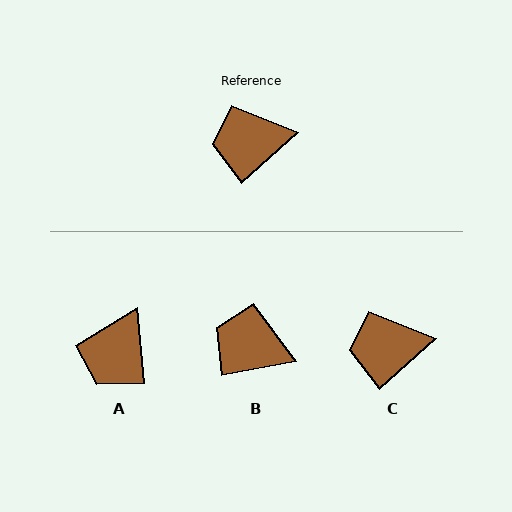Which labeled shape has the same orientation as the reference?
C.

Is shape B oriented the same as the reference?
No, it is off by about 31 degrees.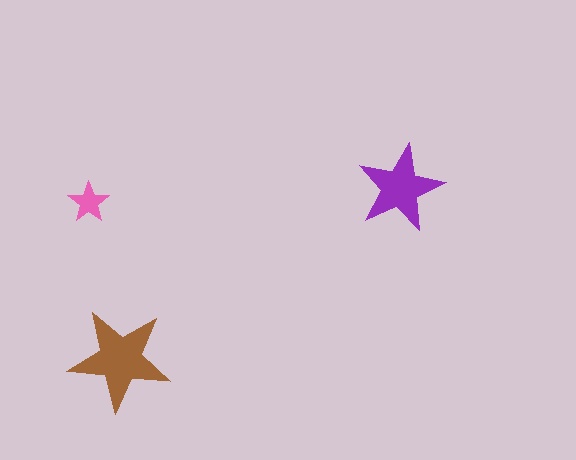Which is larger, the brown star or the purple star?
The brown one.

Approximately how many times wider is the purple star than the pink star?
About 2 times wider.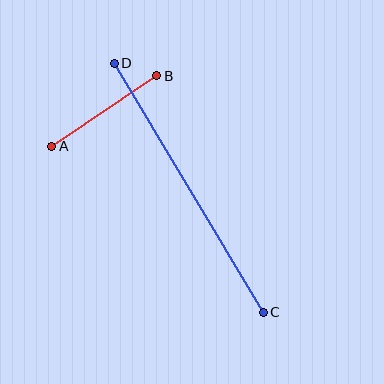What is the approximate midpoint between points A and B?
The midpoint is at approximately (104, 111) pixels.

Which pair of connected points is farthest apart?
Points C and D are farthest apart.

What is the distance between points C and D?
The distance is approximately 290 pixels.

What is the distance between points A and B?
The distance is approximately 126 pixels.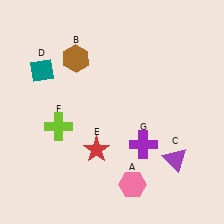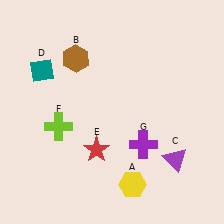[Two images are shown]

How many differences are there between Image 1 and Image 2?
There is 1 difference between the two images.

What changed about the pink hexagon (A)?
In Image 1, A is pink. In Image 2, it changed to yellow.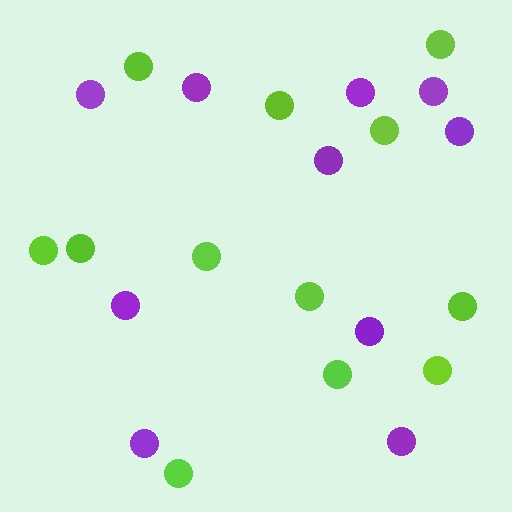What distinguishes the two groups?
There are 2 groups: one group of purple circles (10) and one group of lime circles (12).